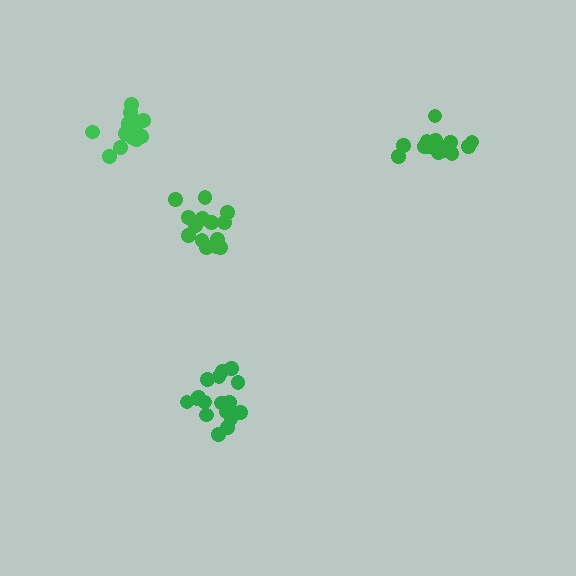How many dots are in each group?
Group 1: 15 dots, Group 2: 15 dots, Group 3: 18 dots, Group 4: 15 dots (63 total).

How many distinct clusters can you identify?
There are 4 distinct clusters.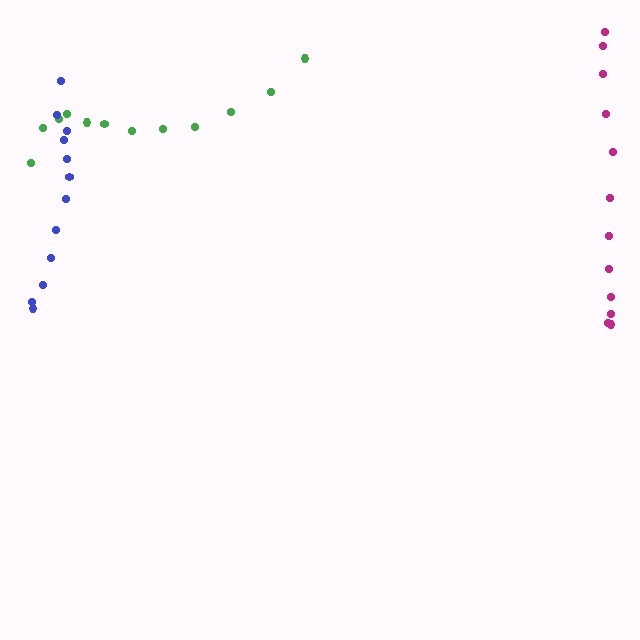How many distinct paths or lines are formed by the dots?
There are 3 distinct paths.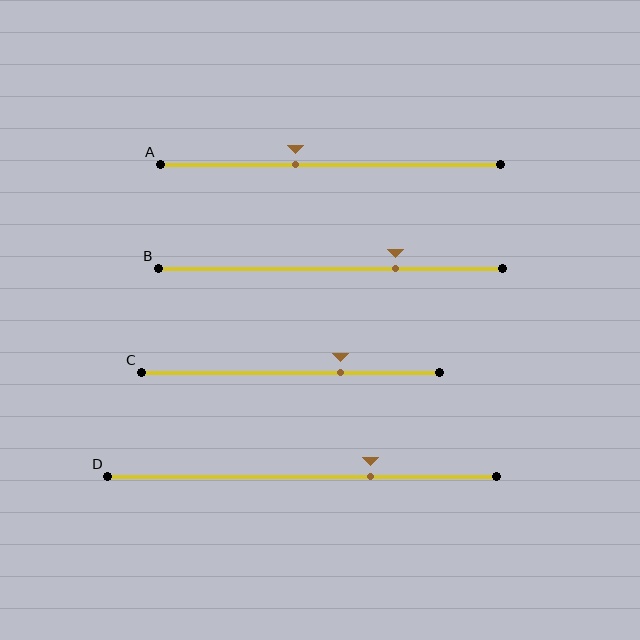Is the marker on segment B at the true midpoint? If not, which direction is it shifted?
No, the marker on segment B is shifted to the right by about 19% of the segment length.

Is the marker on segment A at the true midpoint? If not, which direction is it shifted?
No, the marker on segment A is shifted to the left by about 10% of the segment length.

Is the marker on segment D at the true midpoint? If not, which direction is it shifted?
No, the marker on segment D is shifted to the right by about 18% of the segment length.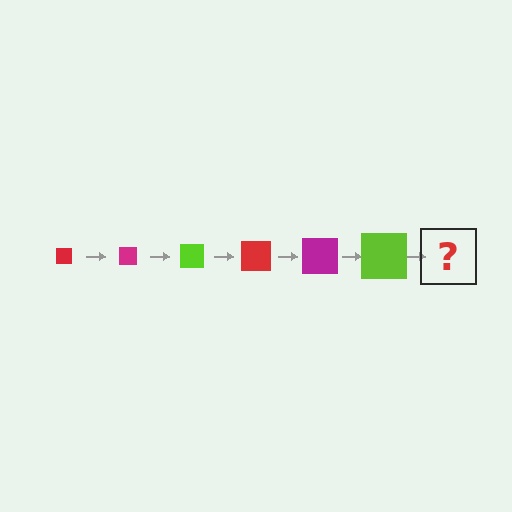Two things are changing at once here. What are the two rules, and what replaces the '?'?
The two rules are that the square grows larger each step and the color cycles through red, magenta, and lime. The '?' should be a red square, larger than the previous one.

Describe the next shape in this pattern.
It should be a red square, larger than the previous one.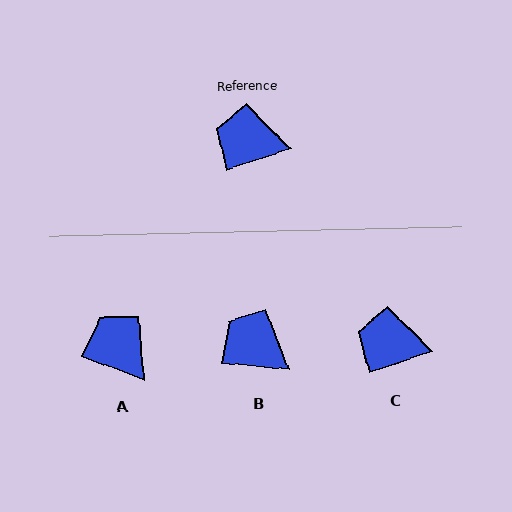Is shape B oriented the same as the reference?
No, it is off by about 24 degrees.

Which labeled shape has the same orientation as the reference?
C.